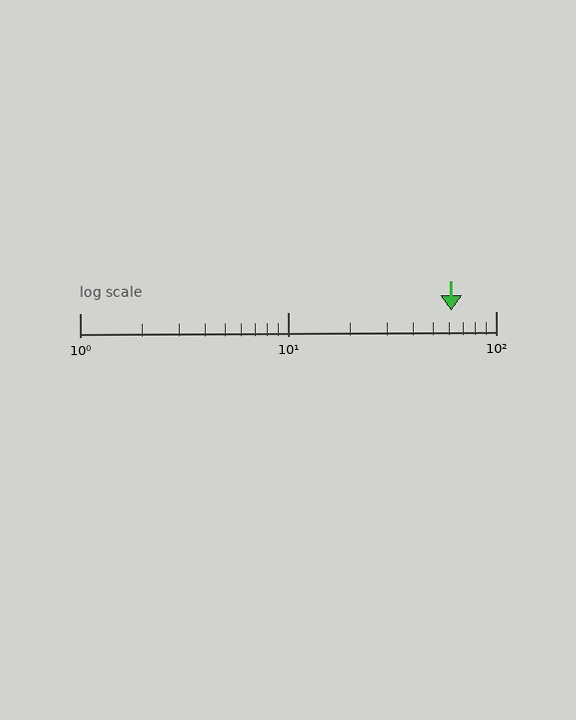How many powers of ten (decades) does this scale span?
The scale spans 2 decades, from 1 to 100.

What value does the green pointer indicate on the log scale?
The pointer indicates approximately 61.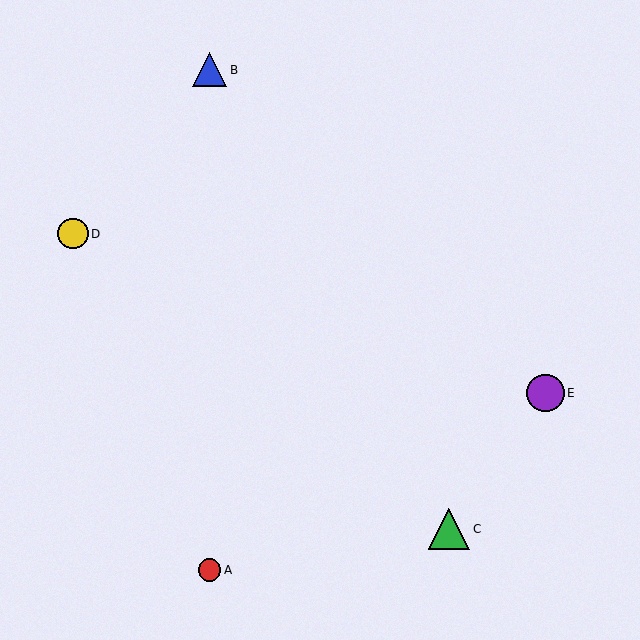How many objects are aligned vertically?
2 objects (A, B) are aligned vertically.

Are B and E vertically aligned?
No, B is at x≈210 and E is at x≈545.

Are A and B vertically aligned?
Yes, both are at x≈210.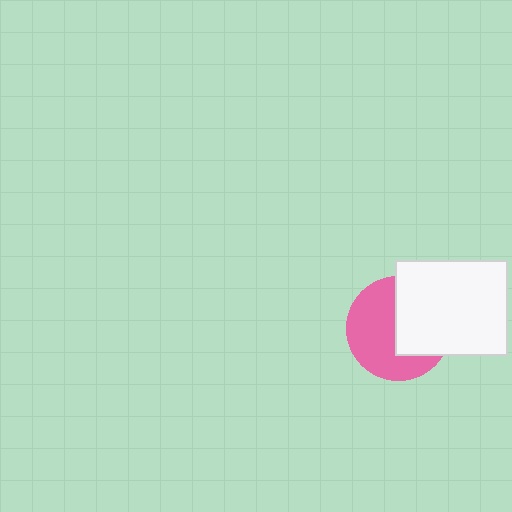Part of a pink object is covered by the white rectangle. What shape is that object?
It is a circle.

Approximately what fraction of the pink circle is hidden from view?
Roughly 43% of the pink circle is hidden behind the white rectangle.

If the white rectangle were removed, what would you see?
You would see the complete pink circle.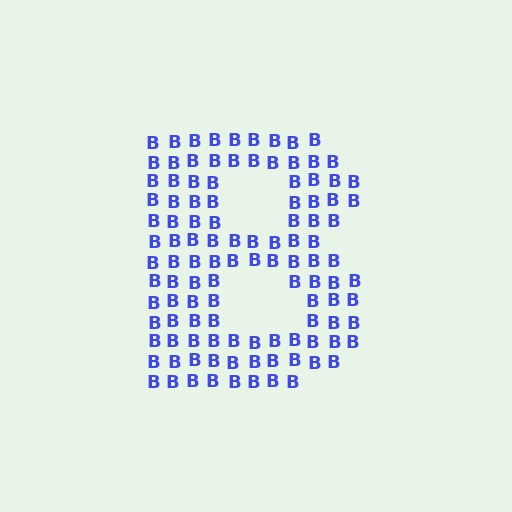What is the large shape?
The large shape is the letter B.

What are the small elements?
The small elements are letter B's.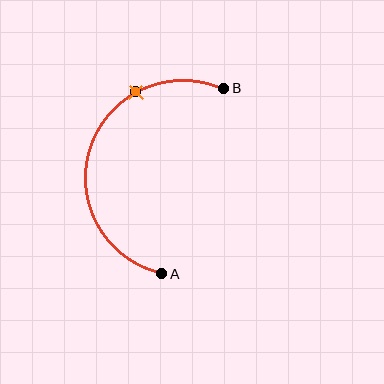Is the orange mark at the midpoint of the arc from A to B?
No. The orange mark lies on the arc but is closer to endpoint B. The arc midpoint would be at the point on the curve equidistant along the arc from both A and B.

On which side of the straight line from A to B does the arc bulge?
The arc bulges to the left of the straight line connecting A and B.